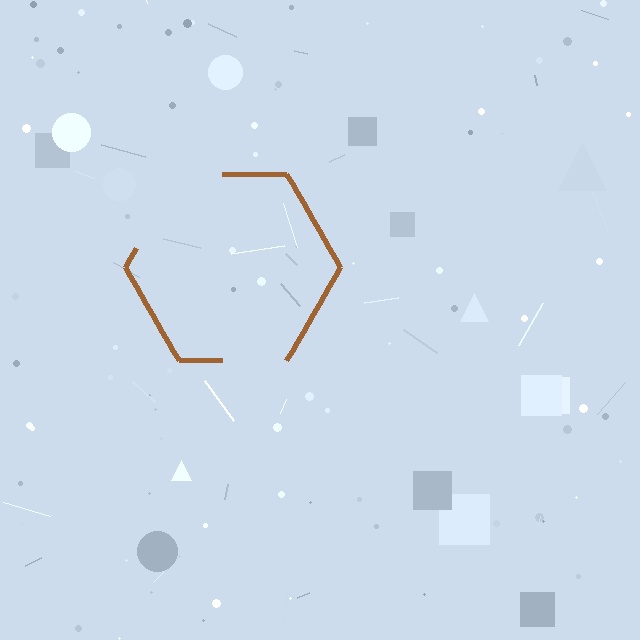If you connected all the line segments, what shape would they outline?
They would outline a hexagon.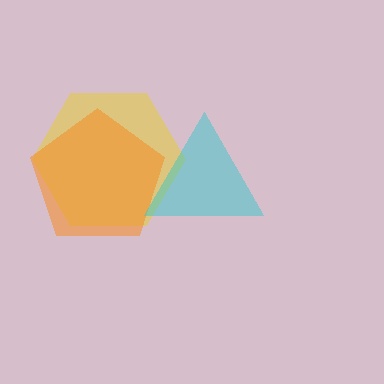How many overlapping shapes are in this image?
There are 3 overlapping shapes in the image.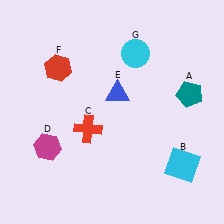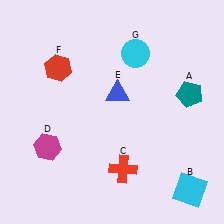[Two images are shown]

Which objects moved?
The objects that moved are: the cyan square (B), the red cross (C).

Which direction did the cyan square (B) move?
The cyan square (B) moved down.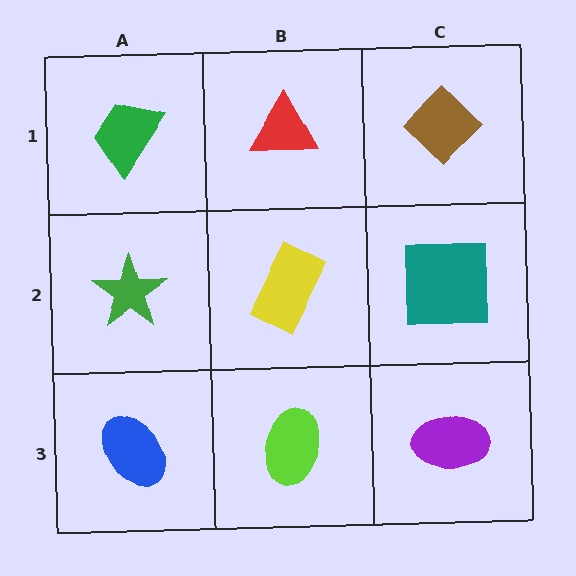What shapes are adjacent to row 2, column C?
A brown diamond (row 1, column C), a purple ellipse (row 3, column C), a yellow rectangle (row 2, column B).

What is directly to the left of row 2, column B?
A green star.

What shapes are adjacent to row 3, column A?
A green star (row 2, column A), a lime ellipse (row 3, column B).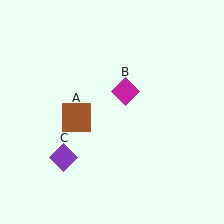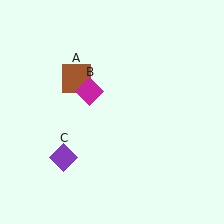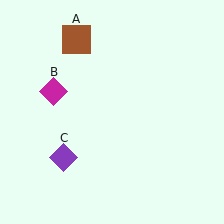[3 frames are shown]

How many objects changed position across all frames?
2 objects changed position: brown square (object A), magenta diamond (object B).